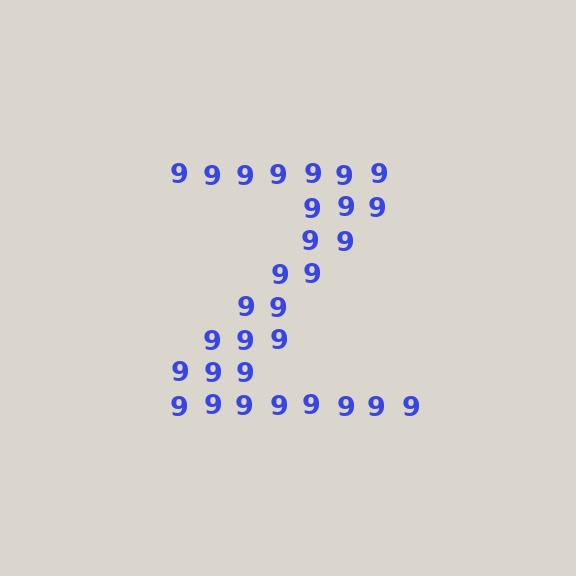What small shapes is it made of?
It is made of small digit 9's.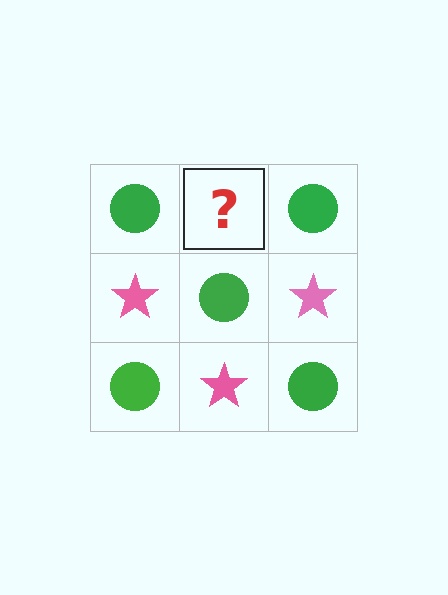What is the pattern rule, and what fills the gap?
The rule is that it alternates green circle and pink star in a checkerboard pattern. The gap should be filled with a pink star.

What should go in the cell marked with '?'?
The missing cell should contain a pink star.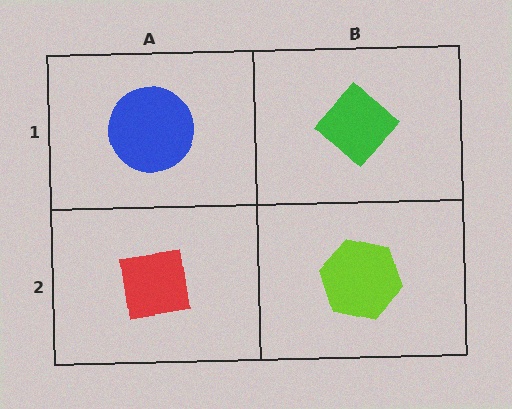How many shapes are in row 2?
2 shapes.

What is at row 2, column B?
A lime hexagon.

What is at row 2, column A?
A red square.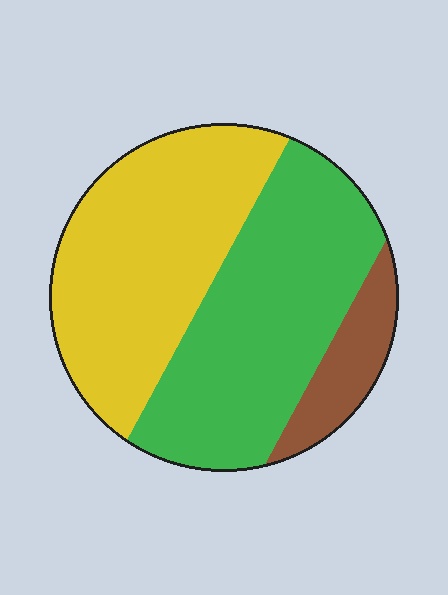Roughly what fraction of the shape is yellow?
Yellow covers roughly 45% of the shape.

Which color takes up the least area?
Brown, at roughly 10%.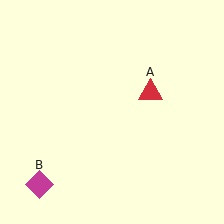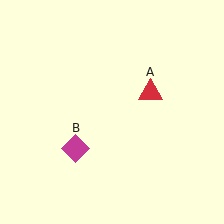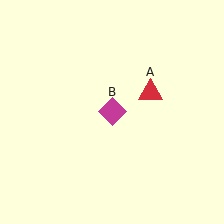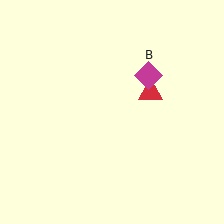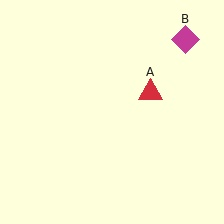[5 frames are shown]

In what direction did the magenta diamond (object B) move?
The magenta diamond (object B) moved up and to the right.